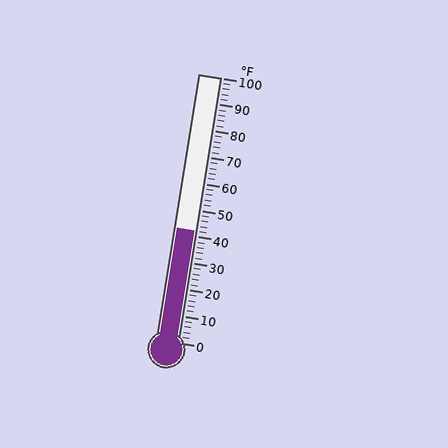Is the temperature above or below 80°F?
The temperature is below 80°F.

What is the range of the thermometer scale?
The thermometer scale ranges from 0°F to 100°F.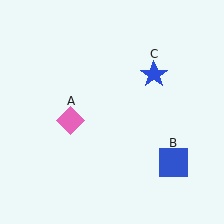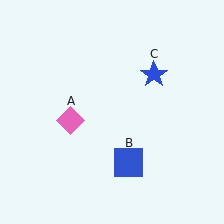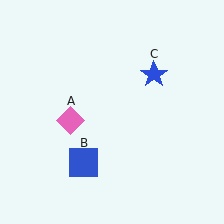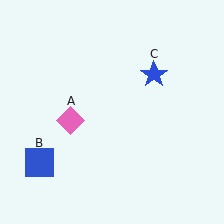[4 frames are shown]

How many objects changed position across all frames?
1 object changed position: blue square (object B).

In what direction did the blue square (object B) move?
The blue square (object B) moved left.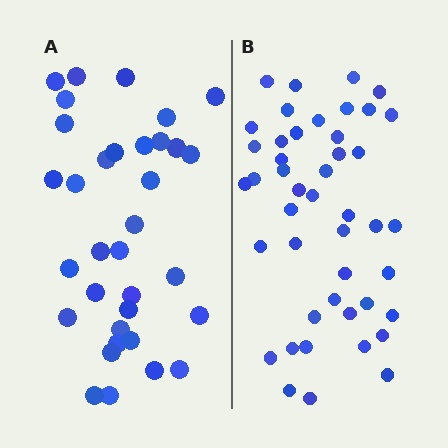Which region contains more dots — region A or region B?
Region B (the right region) has more dots.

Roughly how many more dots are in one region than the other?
Region B has roughly 12 or so more dots than region A.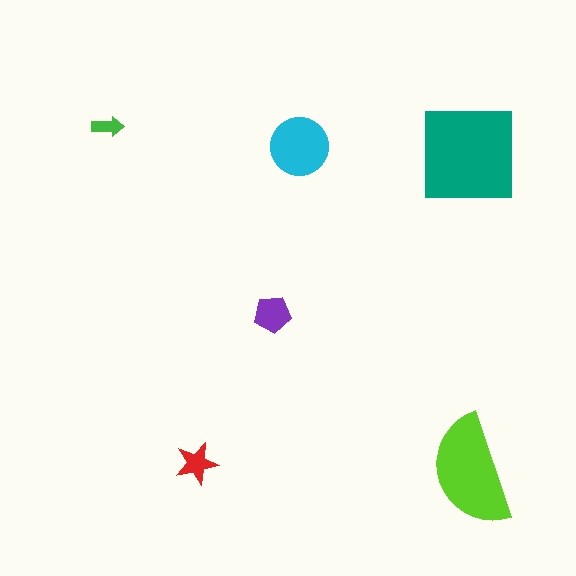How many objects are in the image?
There are 6 objects in the image.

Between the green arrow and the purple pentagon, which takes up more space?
The purple pentagon.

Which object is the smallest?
The green arrow.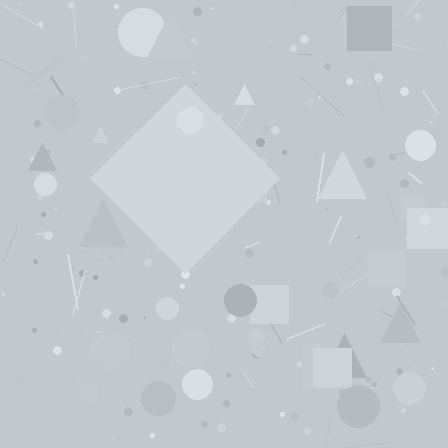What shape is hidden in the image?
A diamond is hidden in the image.